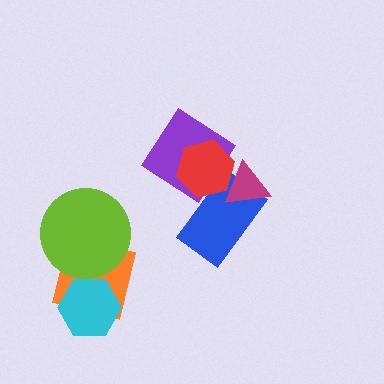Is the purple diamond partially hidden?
Yes, it is partially covered by another shape.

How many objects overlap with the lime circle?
1 object overlaps with the lime circle.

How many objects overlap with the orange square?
2 objects overlap with the orange square.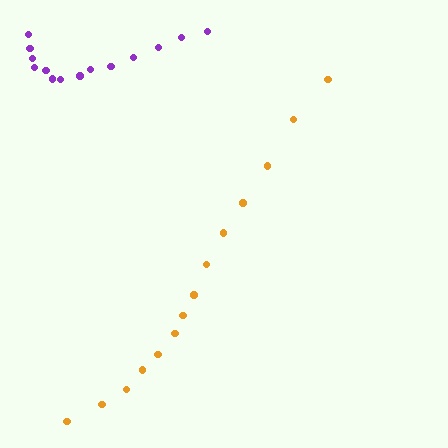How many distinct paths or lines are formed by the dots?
There are 2 distinct paths.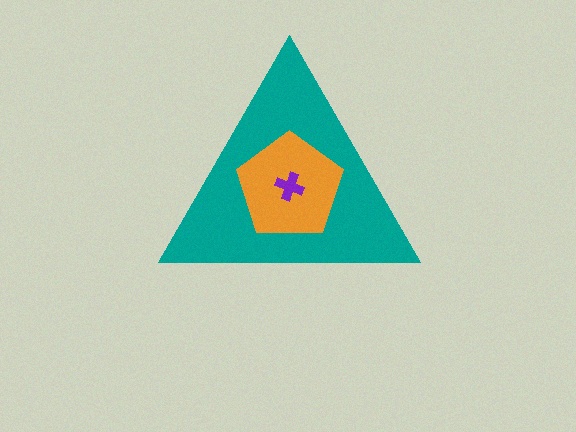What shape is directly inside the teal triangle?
The orange pentagon.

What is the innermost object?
The purple cross.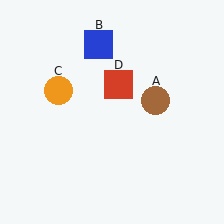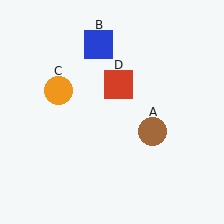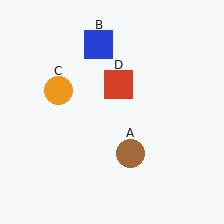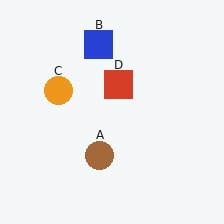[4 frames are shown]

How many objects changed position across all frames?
1 object changed position: brown circle (object A).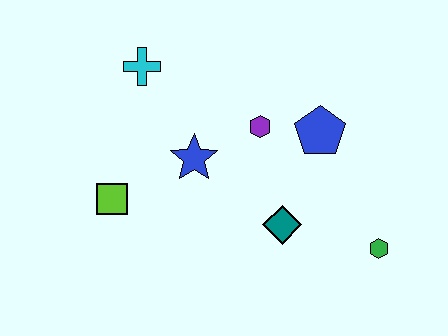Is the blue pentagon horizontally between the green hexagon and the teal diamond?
Yes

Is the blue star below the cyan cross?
Yes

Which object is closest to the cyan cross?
The blue star is closest to the cyan cross.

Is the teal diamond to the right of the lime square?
Yes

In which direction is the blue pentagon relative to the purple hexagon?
The blue pentagon is to the right of the purple hexagon.